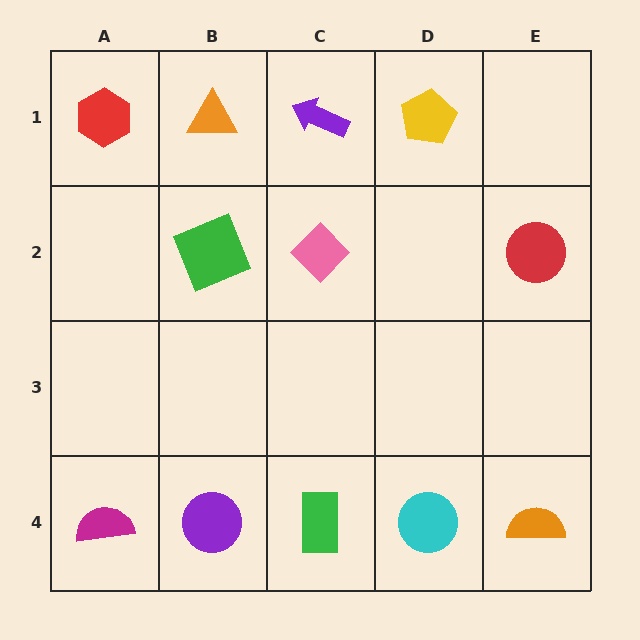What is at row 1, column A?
A red hexagon.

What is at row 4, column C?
A green rectangle.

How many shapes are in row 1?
4 shapes.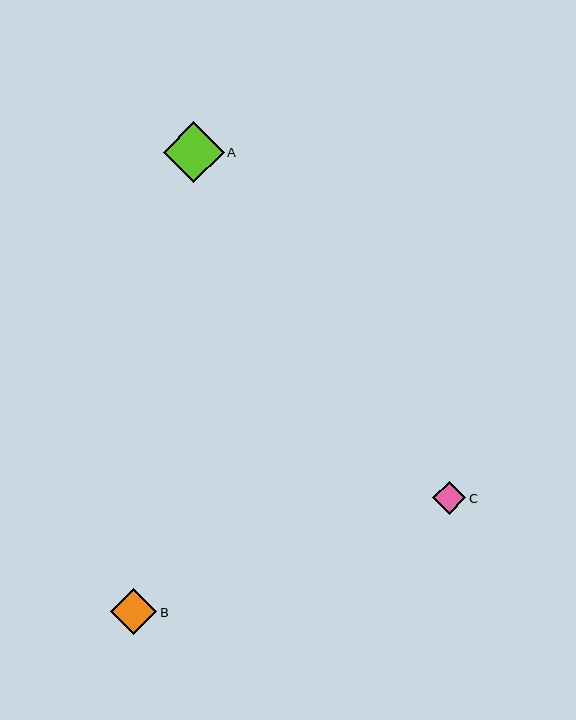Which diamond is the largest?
Diamond A is the largest with a size of approximately 60 pixels.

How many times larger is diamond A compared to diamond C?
Diamond A is approximately 1.8 times the size of diamond C.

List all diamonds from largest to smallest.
From largest to smallest: A, B, C.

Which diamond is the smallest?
Diamond C is the smallest with a size of approximately 33 pixels.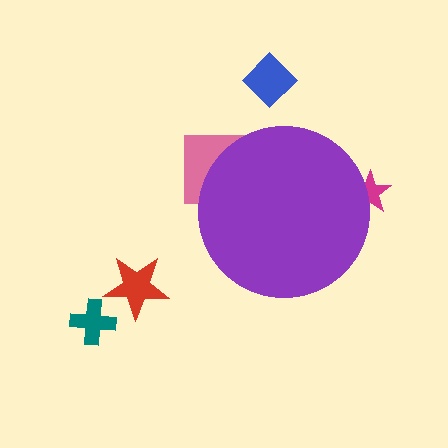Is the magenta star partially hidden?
Yes, the magenta star is partially hidden behind the purple circle.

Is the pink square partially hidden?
Yes, the pink square is partially hidden behind the purple circle.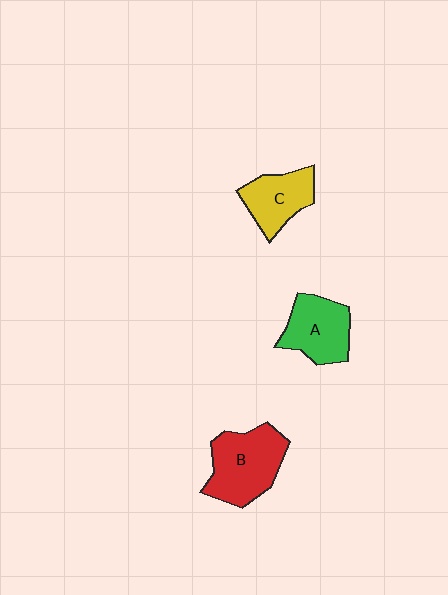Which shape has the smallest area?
Shape C (yellow).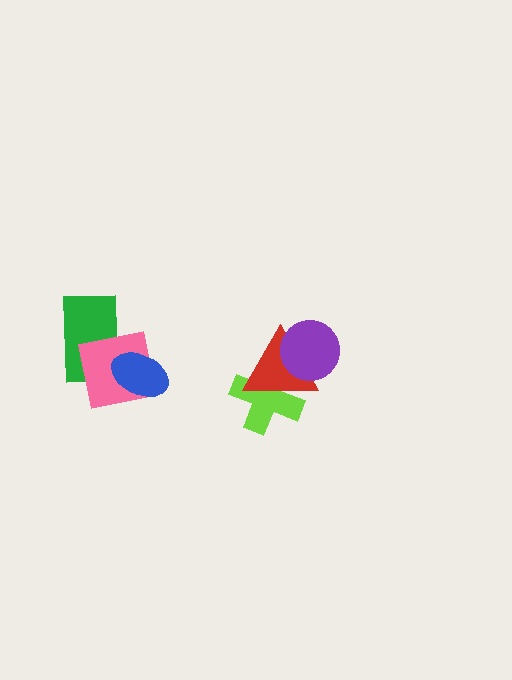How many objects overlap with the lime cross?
1 object overlaps with the lime cross.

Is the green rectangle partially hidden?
Yes, it is partially covered by another shape.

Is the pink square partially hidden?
Yes, it is partially covered by another shape.